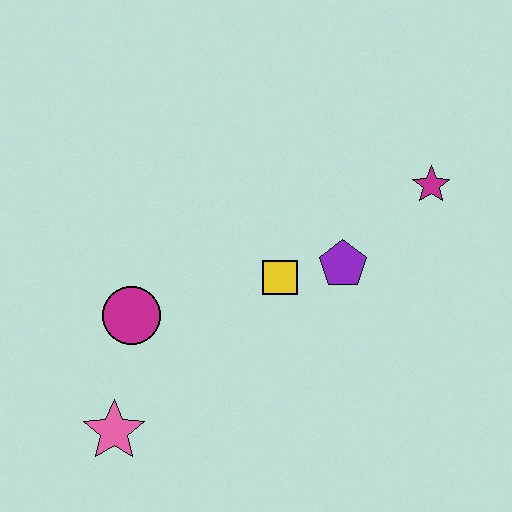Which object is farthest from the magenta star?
The pink star is farthest from the magenta star.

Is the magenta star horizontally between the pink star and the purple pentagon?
No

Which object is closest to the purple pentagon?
The yellow square is closest to the purple pentagon.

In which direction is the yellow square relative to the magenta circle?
The yellow square is to the right of the magenta circle.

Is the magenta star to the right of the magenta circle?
Yes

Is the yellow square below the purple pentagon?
Yes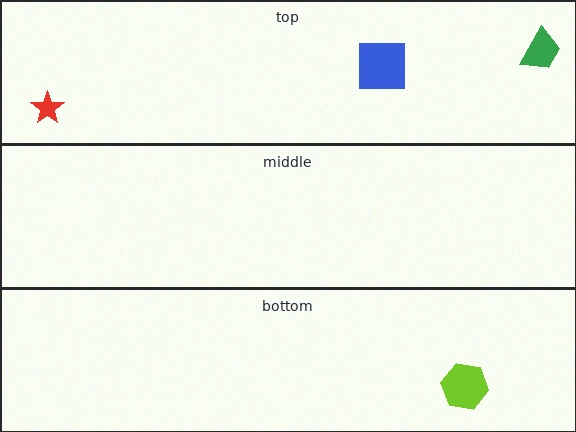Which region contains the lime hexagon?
The bottom region.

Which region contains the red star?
The top region.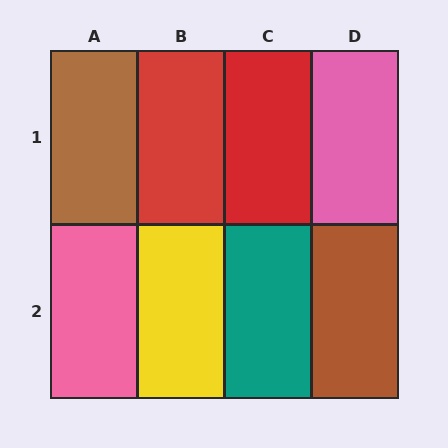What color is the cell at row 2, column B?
Yellow.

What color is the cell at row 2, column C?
Teal.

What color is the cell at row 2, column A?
Pink.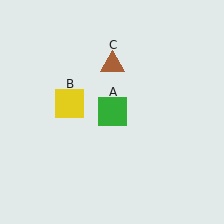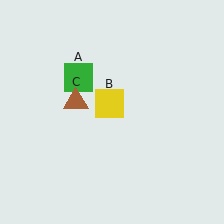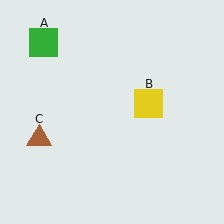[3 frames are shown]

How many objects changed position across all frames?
3 objects changed position: green square (object A), yellow square (object B), brown triangle (object C).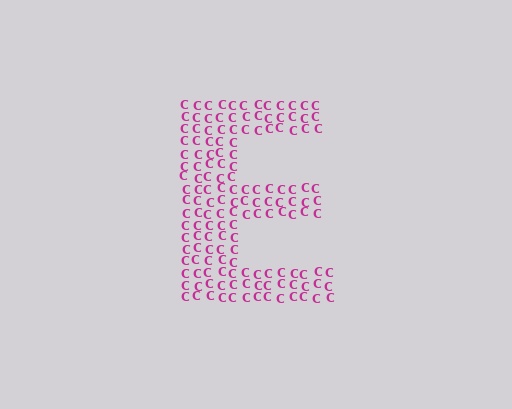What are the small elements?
The small elements are letter C's.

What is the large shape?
The large shape is the letter E.